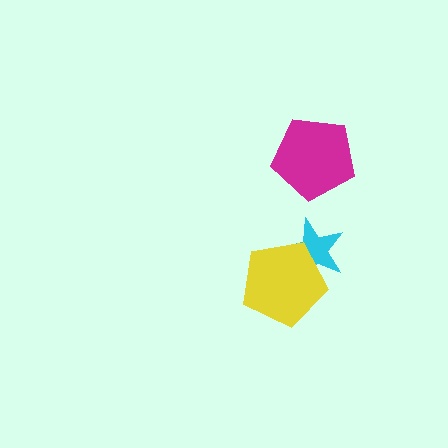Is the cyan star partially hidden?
Yes, it is partially covered by another shape.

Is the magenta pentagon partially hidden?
No, no other shape covers it.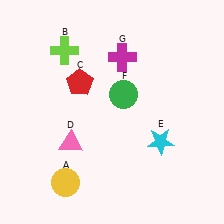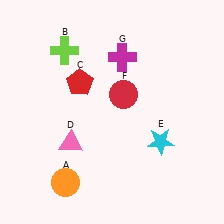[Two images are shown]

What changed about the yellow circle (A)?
In Image 1, A is yellow. In Image 2, it changed to orange.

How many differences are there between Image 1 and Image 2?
There are 2 differences between the two images.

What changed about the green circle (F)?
In Image 1, F is green. In Image 2, it changed to red.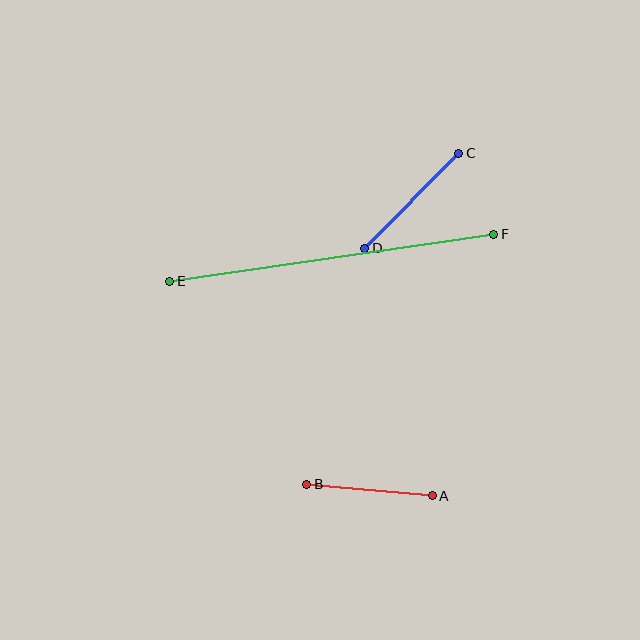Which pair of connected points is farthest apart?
Points E and F are farthest apart.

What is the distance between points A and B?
The distance is approximately 126 pixels.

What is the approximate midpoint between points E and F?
The midpoint is at approximately (332, 258) pixels.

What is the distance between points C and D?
The distance is approximately 134 pixels.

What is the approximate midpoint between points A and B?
The midpoint is at approximately (369, 490) pixels.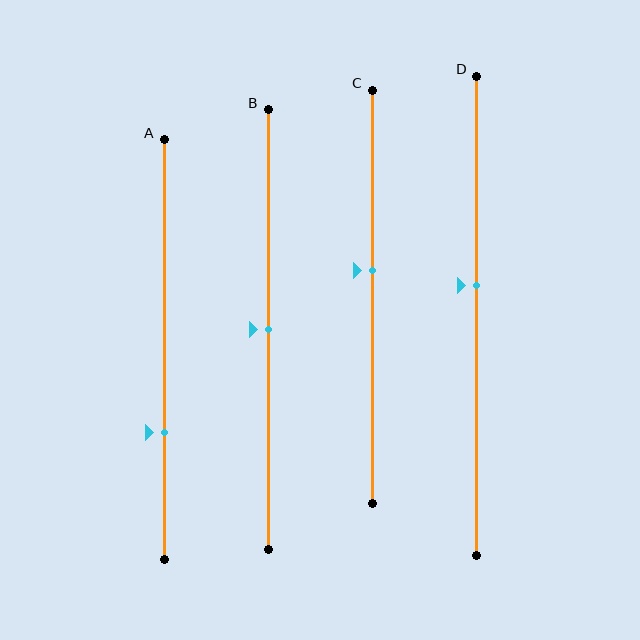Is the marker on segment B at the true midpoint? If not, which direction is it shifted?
Yes, the marker on segment B is at the true midpoint.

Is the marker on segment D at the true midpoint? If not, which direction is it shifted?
No, the marker on segment D is shifted upward by about 6% of the segment length.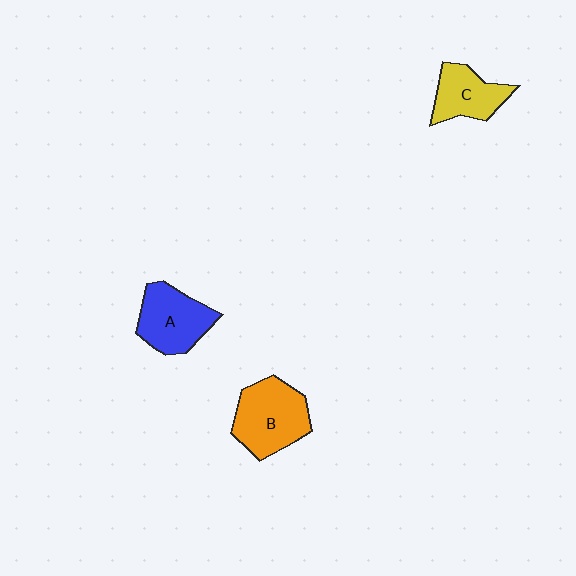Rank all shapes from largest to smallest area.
From largest to smallest: B (orange), A (blue), C (yellow).